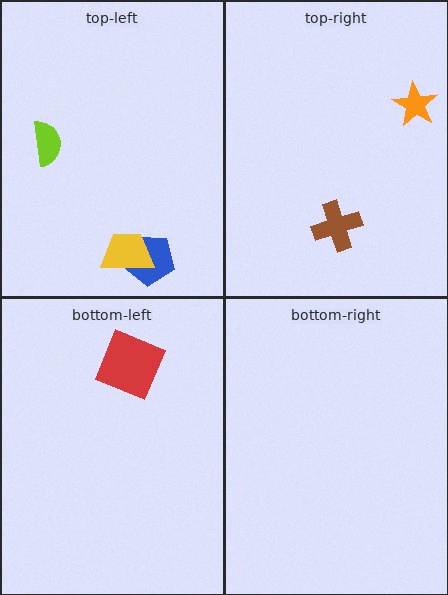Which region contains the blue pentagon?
The top-left region.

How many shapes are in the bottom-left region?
1.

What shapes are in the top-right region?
The brown cross, the orange star.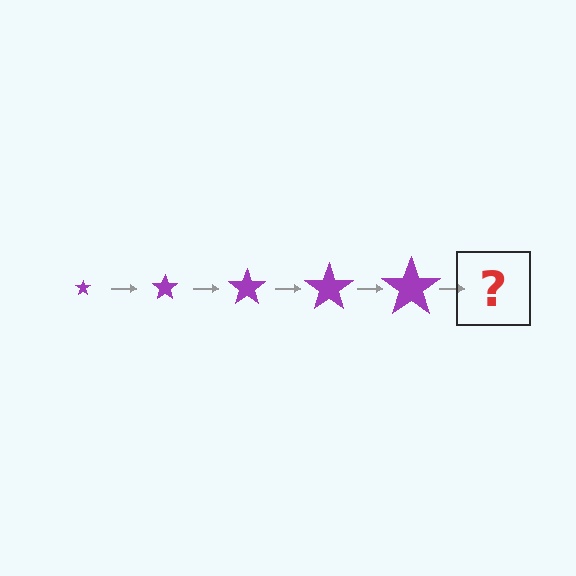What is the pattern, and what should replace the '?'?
The pattern is that the star gets progressively larger each step. The '?' should be a purple star, larger than the previous one.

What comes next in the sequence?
The next element should be a purple star, larger than the previous one.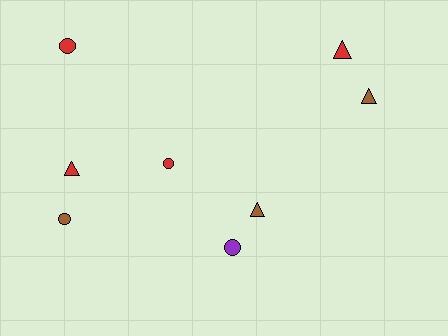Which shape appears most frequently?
Circle, with 4 objects.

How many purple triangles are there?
There are no purple triangles.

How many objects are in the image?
There are 8 objects.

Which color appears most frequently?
Red, with 4 objects.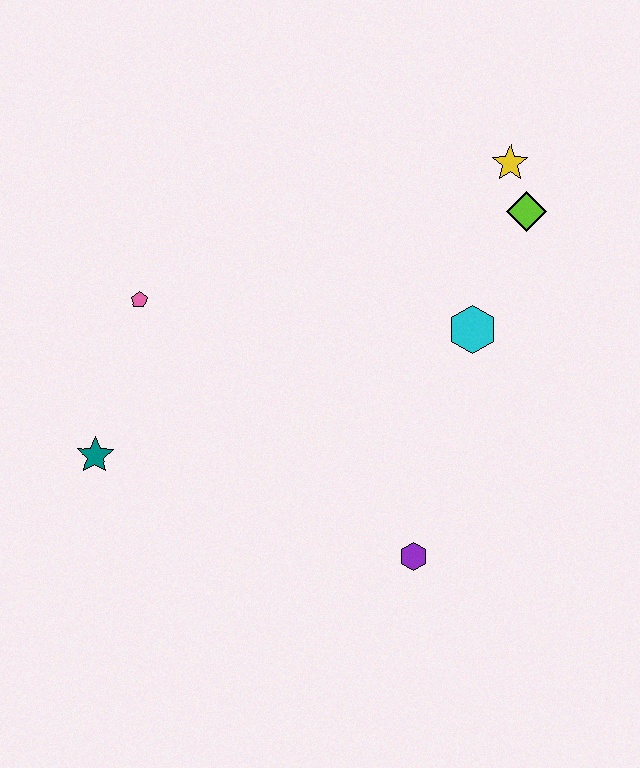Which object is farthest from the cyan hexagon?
The teal star is farthest from the cyan hexagon.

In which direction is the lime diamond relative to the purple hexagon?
The lime diamond is above the purple hexagon.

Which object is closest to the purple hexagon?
The cyan hexagon is closest to the purple hexagon.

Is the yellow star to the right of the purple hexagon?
Yes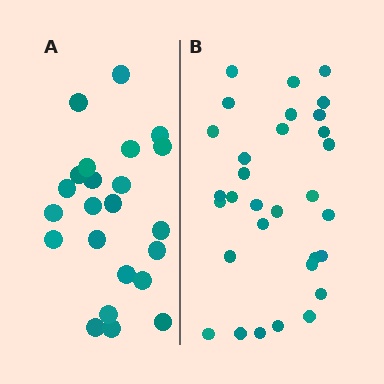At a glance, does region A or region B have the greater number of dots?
Region B (the right region) has more dots.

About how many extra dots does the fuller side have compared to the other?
Region B has roughly 8 or so more dots than region A.